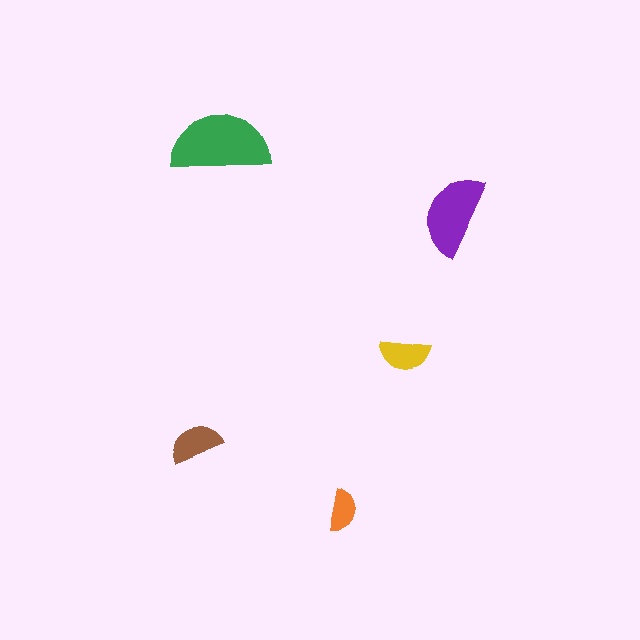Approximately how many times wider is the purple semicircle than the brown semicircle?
About 1.5 times wider.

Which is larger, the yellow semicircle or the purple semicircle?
The purple one.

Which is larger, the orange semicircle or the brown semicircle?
The brown one.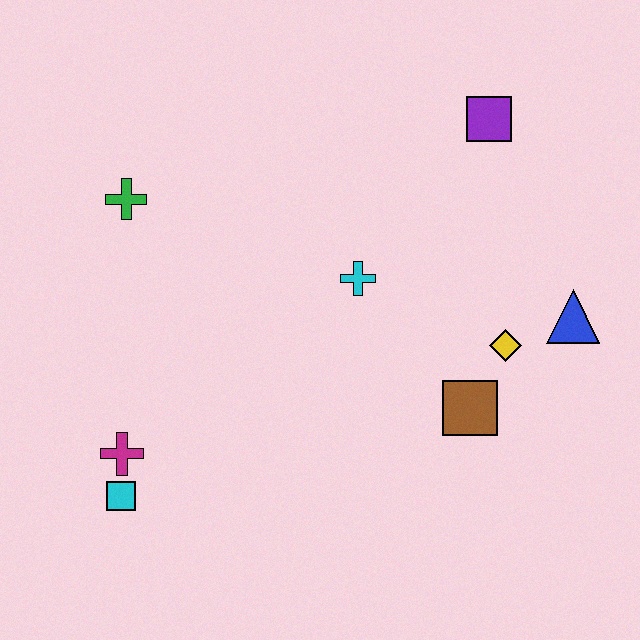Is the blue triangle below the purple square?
Yes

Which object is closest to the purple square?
The cyan cross is closest to the purple square.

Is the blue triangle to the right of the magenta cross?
Yes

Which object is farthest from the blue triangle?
The cyan square is farthest from the blue triangle.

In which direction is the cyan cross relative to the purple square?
The cyan cross is below the purple square.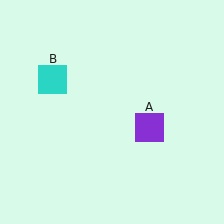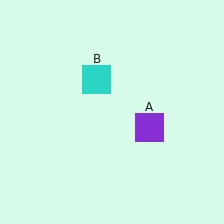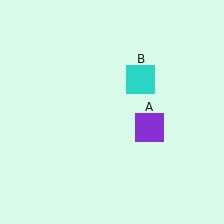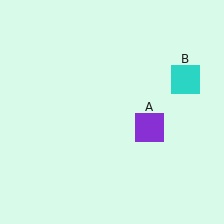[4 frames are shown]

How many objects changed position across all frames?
1 object changed position: cyan square (object B).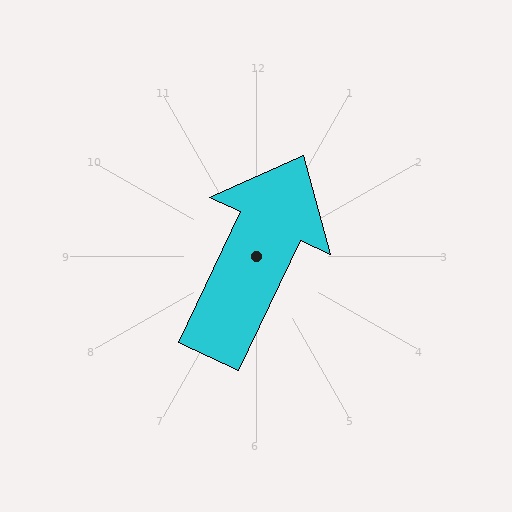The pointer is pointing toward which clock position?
Roughly 1 o'clock.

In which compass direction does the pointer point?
Northeast.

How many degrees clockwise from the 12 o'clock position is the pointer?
Approximately 25 degrees.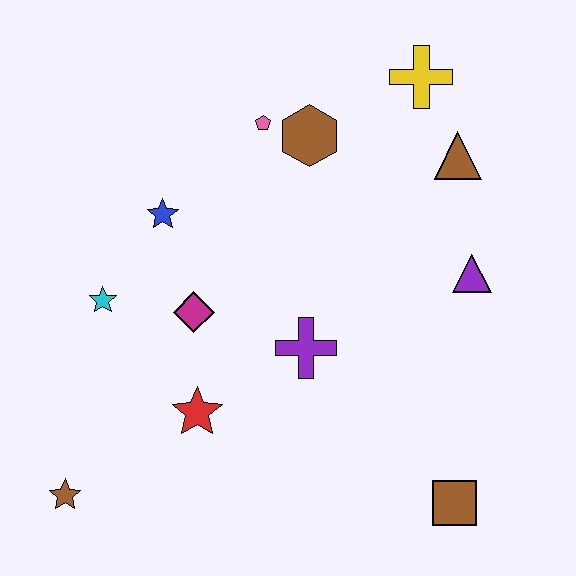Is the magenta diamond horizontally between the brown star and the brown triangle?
Yes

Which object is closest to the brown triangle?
The yellow cross is closest to the brown triangle.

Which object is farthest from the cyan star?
The brown square is farthest from the cyan star.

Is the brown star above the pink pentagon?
No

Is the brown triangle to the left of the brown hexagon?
No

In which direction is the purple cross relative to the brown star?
The purple cross is to the right of the brown star.